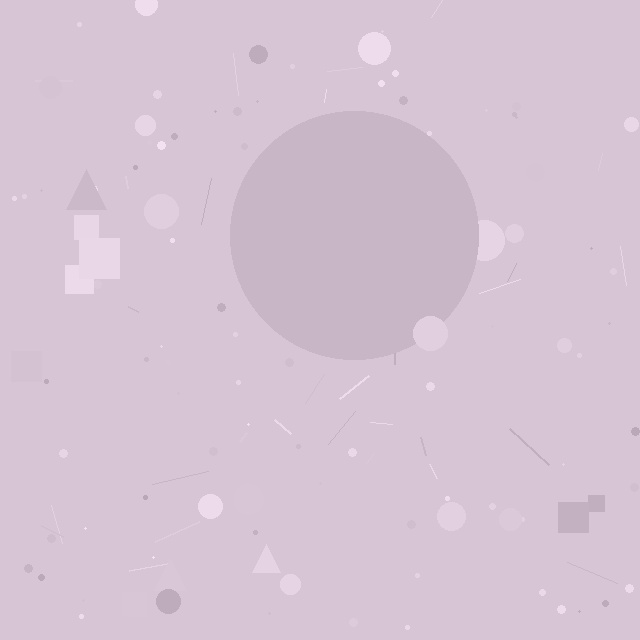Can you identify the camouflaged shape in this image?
The camouflaged shape is a circle.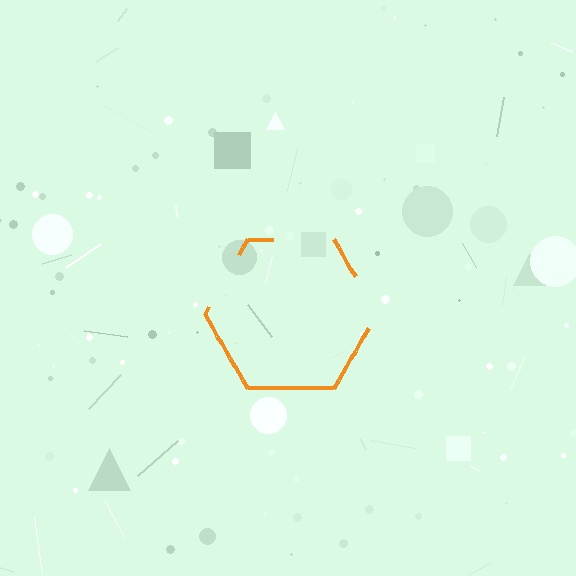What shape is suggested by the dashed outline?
The dashed outline suggests a hexagon.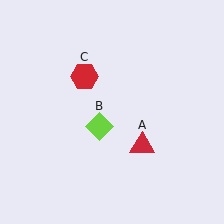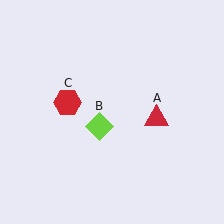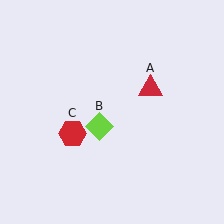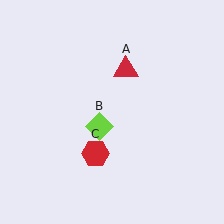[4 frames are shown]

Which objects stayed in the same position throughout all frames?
Lime diamond (object B) remained stationary.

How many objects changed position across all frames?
2 objects changed position: red triangle (object A), red hexagon (object C).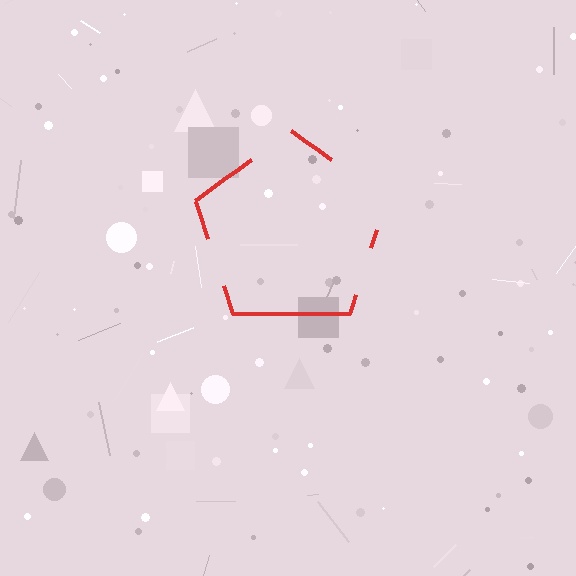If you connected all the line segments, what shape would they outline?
They would outline a pentagon.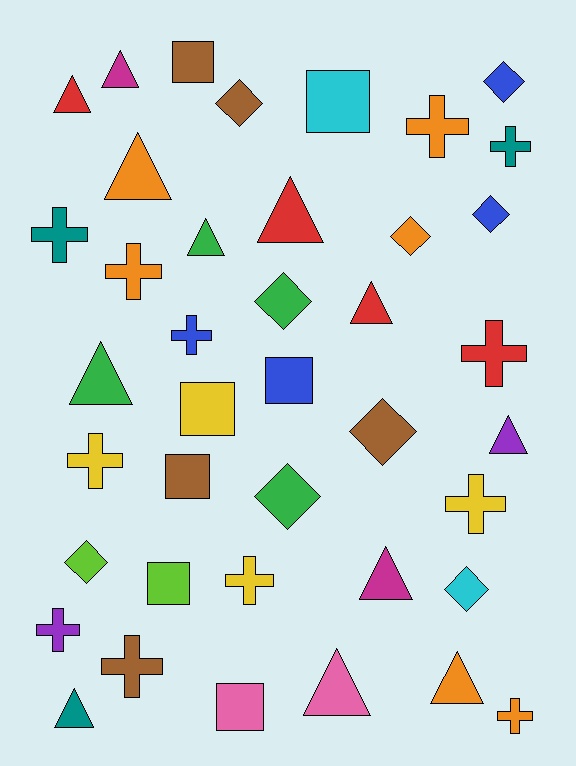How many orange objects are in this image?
There are 6 orange objects.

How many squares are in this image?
There are 7 squares.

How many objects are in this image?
There are 40 objects.